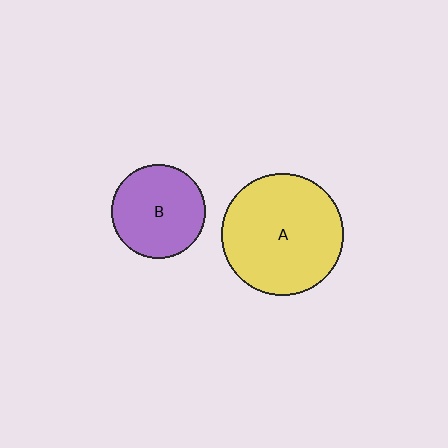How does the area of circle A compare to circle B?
Approximately 1.7 times.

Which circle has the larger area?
Circle A (yellow).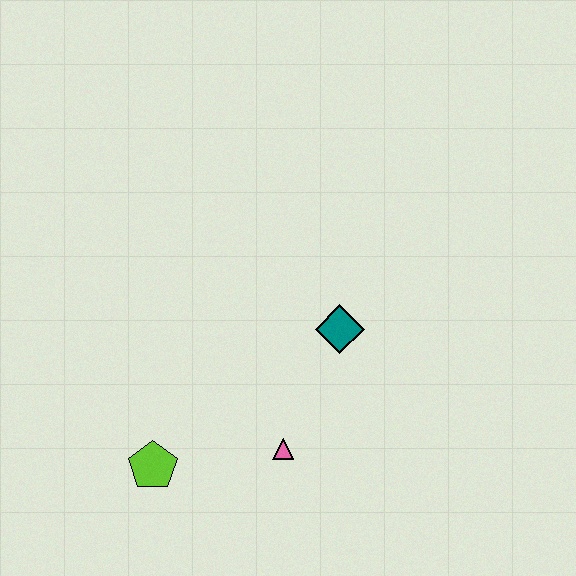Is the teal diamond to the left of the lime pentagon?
No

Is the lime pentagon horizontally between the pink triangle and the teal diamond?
No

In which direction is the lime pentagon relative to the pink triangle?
The lime pentagon is to the left of the pink triangle.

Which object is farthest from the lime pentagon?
The teal diamond is farthest from the lime pentagon.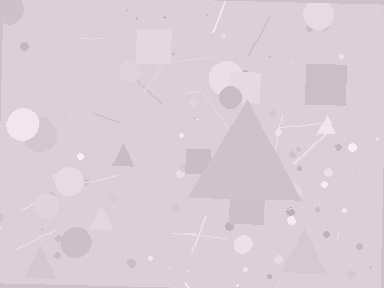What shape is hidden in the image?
A triangle is hidden in the image.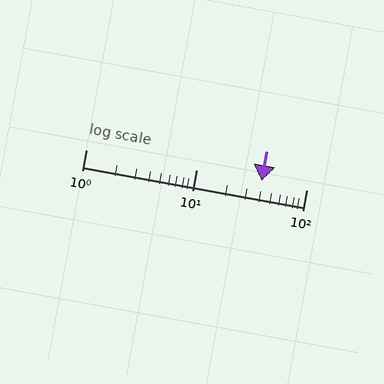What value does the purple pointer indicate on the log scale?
The pointer indicates approximately 39.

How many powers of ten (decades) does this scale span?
The scale spans 2 decades, from 1 to 100.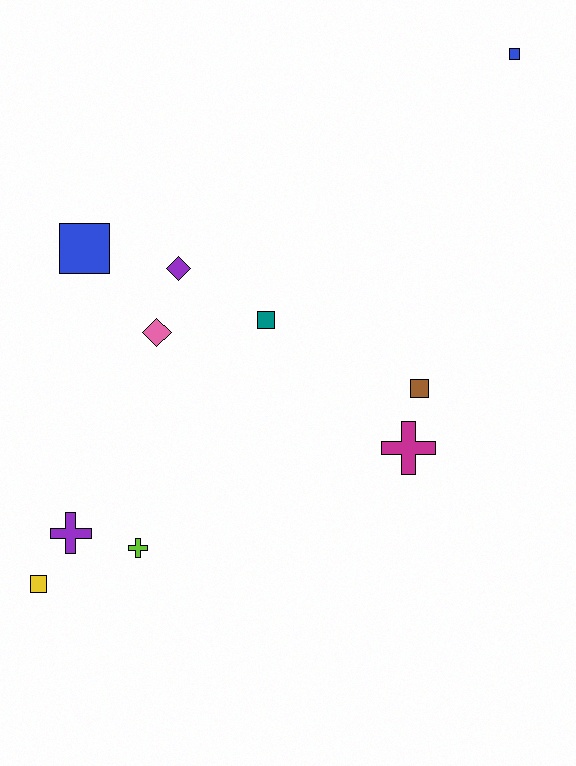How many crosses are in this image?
There are 3 crosses.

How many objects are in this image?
There are 10 objects.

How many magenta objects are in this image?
There is 1 magenta object.